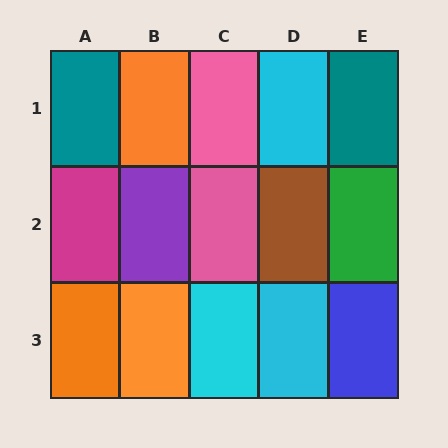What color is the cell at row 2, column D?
Brown.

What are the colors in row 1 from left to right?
Teal, orange, pink, cyan, teal.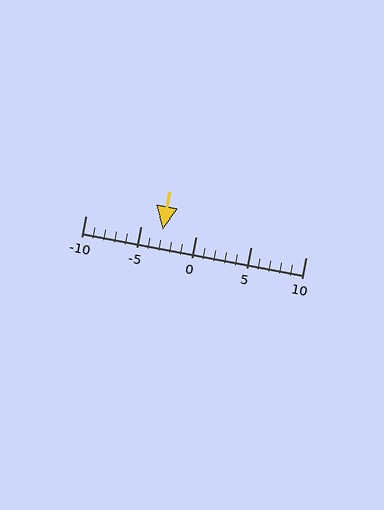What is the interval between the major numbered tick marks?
The major tick marks are spaced 5 units apart.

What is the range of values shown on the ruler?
The ruler shows values from -10 to 10.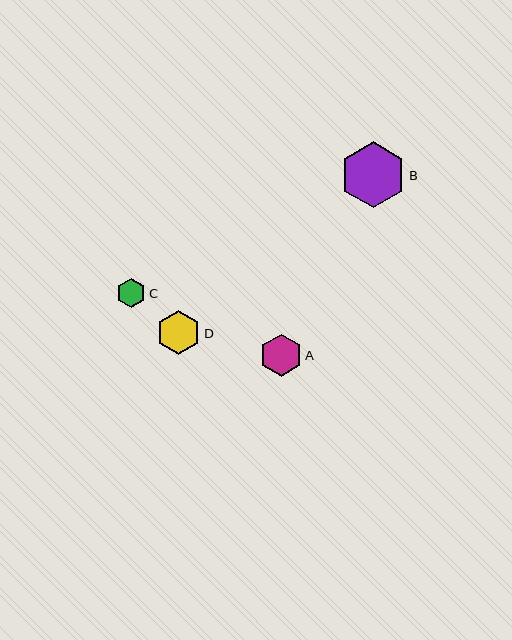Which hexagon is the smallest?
Hexagon C is the smallest with a size of approximately 29 pixels.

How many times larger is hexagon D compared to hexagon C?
Hexagon D is approximately 1.5 times the size of hexagon C.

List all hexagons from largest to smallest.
From largest to smallest: B, D, A, C.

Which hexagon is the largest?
Hexagon B is the largest with a size of approximately 66 pixels.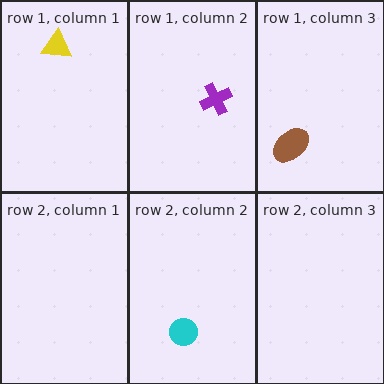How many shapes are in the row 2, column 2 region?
1.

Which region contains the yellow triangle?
The row 1, column 1 region.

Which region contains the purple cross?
The row 1, column 2 region.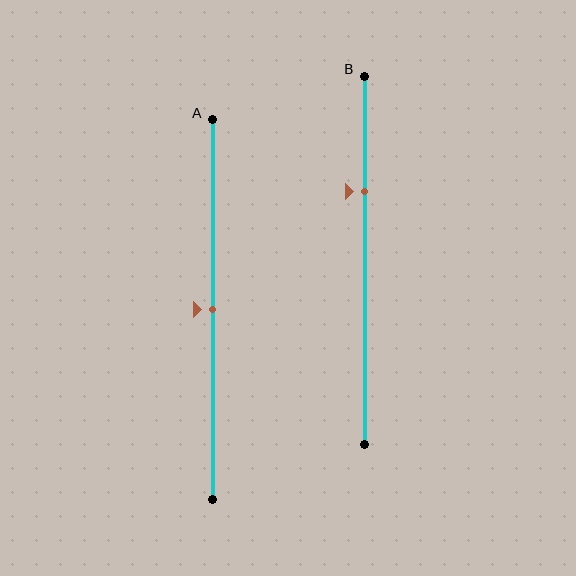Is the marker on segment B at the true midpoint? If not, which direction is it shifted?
No, the marker on segment B is shifted upward by about 19% of the segment length.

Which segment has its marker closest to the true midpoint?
Segment A has its marker closest to the true midpoint.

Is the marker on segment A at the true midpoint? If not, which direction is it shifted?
Yes, the marker on segment A is at the true midpoint.